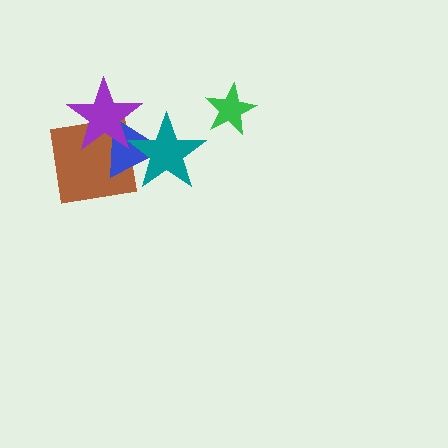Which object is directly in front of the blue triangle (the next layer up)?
The purple star is directly in front of the blue triangle.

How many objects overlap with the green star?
0 objects overlap with the green star.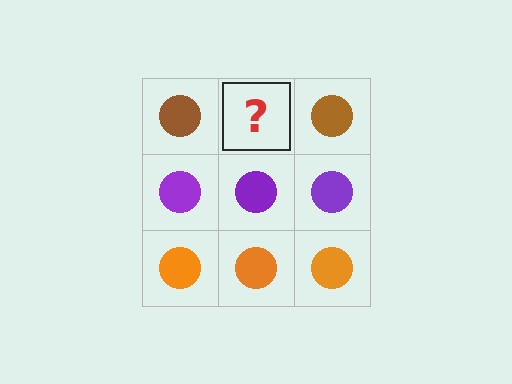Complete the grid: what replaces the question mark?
The question mark should be replaced with a brown circle.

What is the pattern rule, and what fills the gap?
The rule is that each row has a consistent color. The gap should be filled with a brown circle.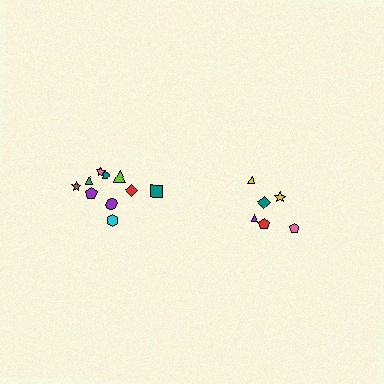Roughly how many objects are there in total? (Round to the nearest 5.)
Roughly 15 objects in total.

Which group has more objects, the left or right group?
The left group.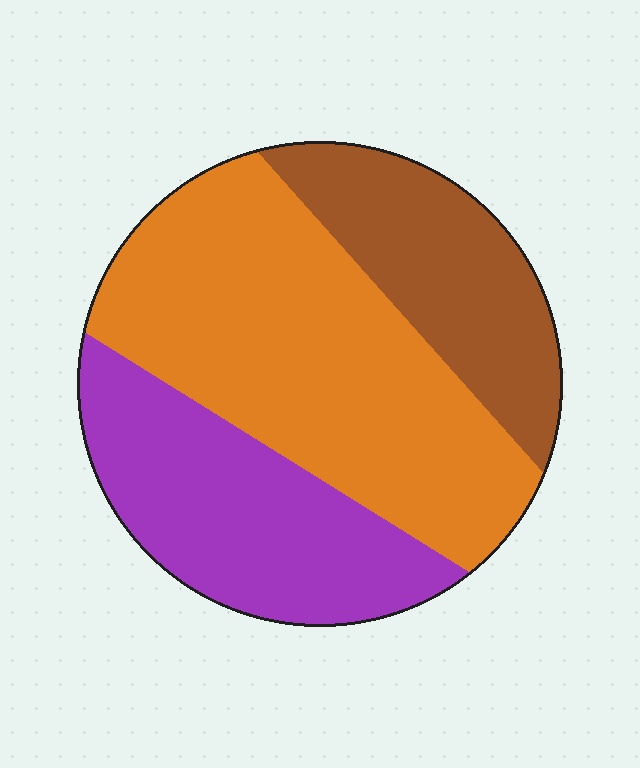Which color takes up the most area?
Orange, at roughly 50%.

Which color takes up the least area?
Brown, at roughly 25%.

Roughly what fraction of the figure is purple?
Purple covers around 30% of the figure.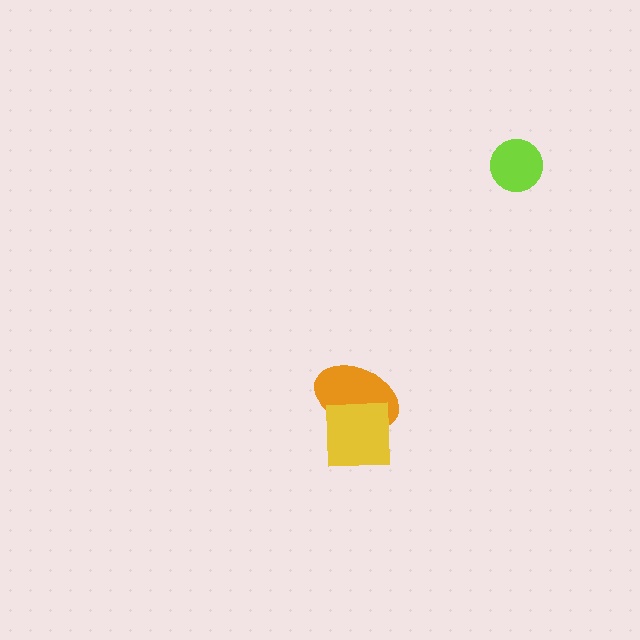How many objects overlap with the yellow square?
1 object overlaps with the yellow square.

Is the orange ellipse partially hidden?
Yes, it is partially covered by another shape.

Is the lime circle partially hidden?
No, no other shape covers it.